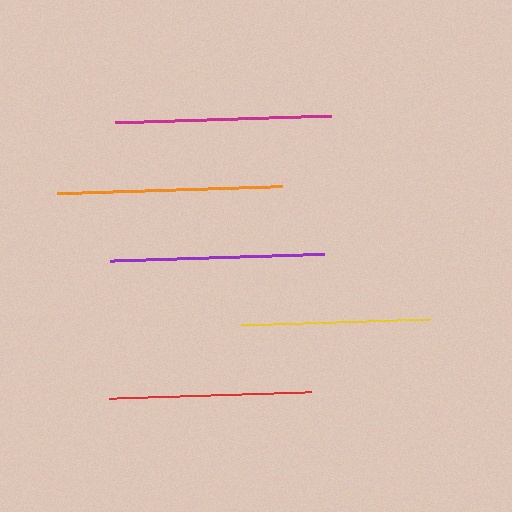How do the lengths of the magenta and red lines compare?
The magenta and red lines are approximately the same length.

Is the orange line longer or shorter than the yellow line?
The orange line is longer than the yellow line.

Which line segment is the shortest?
The yellow line is the shortest at approximately 190 pixels.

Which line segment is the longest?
The orange line is the longest at approximately 225 pixels.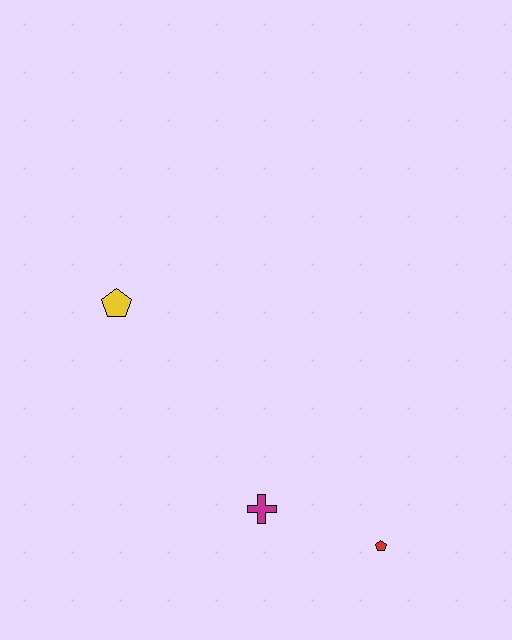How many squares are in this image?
There are no squares.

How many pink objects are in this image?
There are no pink objects.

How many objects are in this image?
There are 3 objects.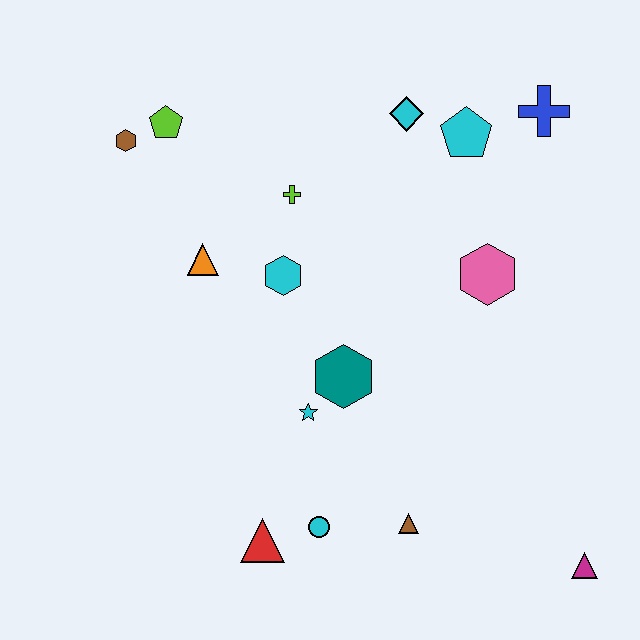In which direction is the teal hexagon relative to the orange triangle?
The teal hexagon is to the right of the orange triangle.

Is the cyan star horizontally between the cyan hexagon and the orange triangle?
No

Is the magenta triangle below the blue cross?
Yes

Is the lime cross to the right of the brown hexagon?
Yes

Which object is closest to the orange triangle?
The cyan hexagon is closest to the orange triangle.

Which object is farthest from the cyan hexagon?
The magenta triangle is farthest from the cyan hexagon.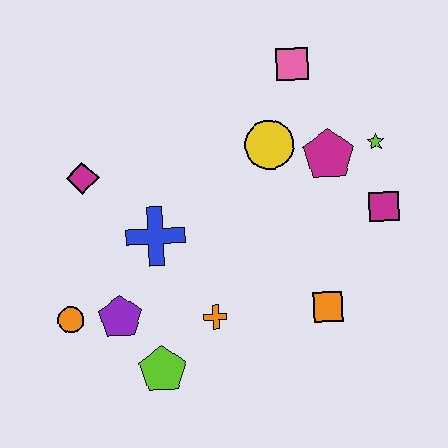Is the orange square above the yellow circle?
No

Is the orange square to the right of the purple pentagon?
Yes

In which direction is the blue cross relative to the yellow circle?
The blue cross is to the left of the yellow circle.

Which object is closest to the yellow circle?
The magenta pentagon is closest to the yellow circle.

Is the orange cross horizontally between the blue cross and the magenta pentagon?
Yes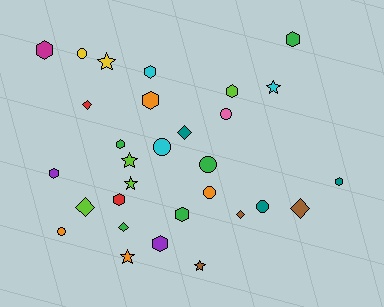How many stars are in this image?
There are 6 stars.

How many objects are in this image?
There are 30 objects.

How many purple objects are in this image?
There are 2 purple objects.